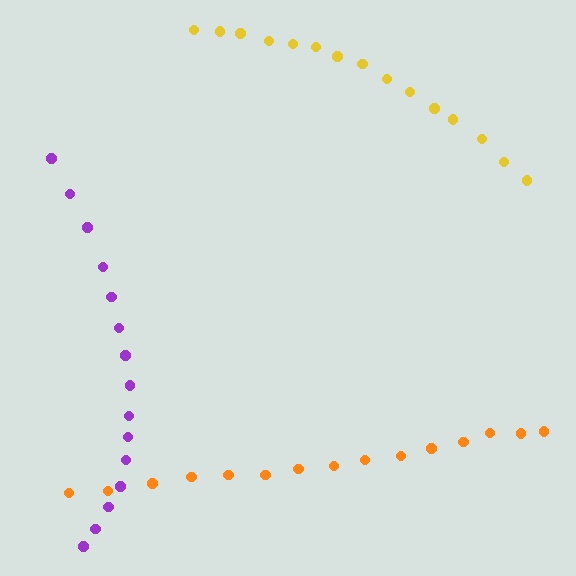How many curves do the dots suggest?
There are 3 distinct paths.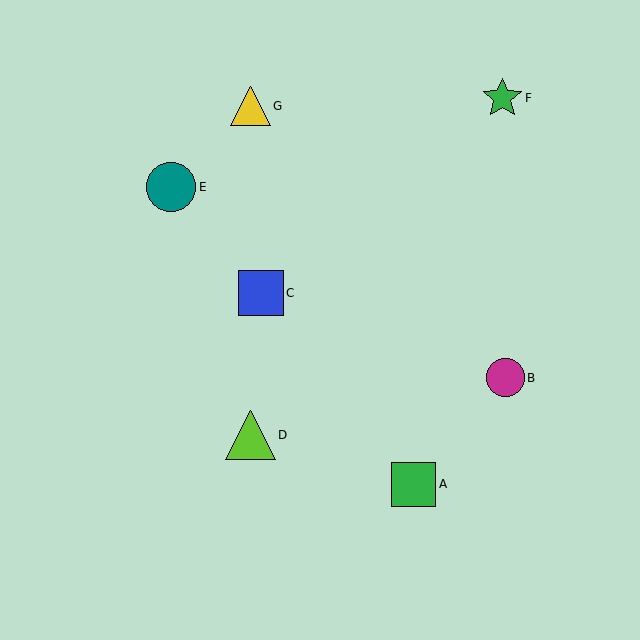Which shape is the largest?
The lime triangle (labeled D) is the largest.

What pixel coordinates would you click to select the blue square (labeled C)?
Click at (261, 293) to select the blue square C.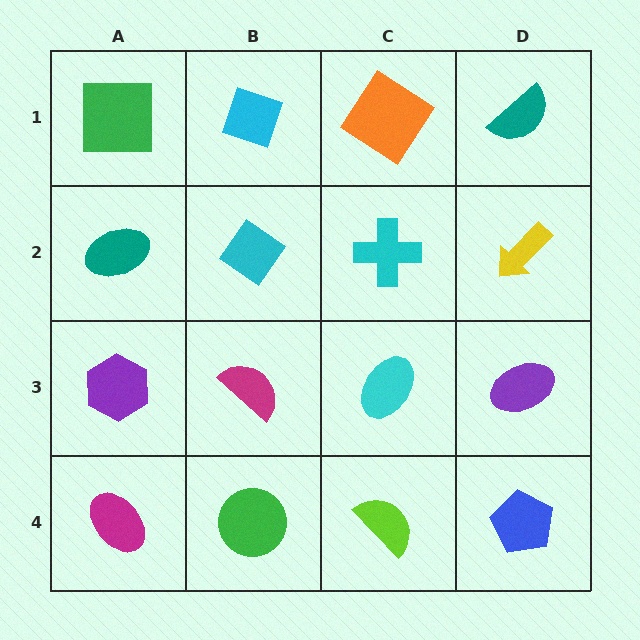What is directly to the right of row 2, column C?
A yellow arrow.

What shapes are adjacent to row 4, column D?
A purple ellipse (row 3, column D), a lime semicircle (row 4, column C).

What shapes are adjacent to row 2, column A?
A green square (row 1, column A), a purple hexagon (row 3, column A), a cyan diamond (row 2, column B).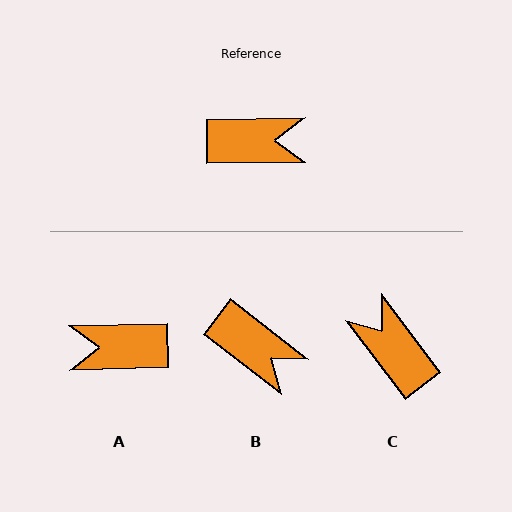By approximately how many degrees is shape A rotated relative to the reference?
Approximately 179 degrees clockwise.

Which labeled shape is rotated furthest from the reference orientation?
A, about 179 degrees away.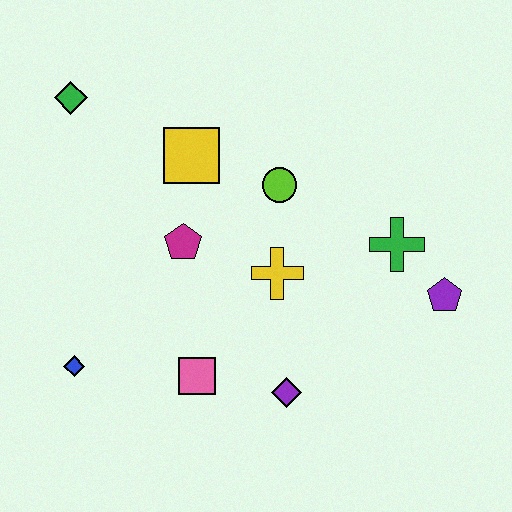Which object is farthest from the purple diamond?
The green diamond is farthest from the purple diamond.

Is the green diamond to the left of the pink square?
Yes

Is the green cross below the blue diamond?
No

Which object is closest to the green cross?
The purple pentagon is closest to the green cross.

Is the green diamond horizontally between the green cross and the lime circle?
No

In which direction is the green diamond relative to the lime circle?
The green diamond is to the left of the lime circle.